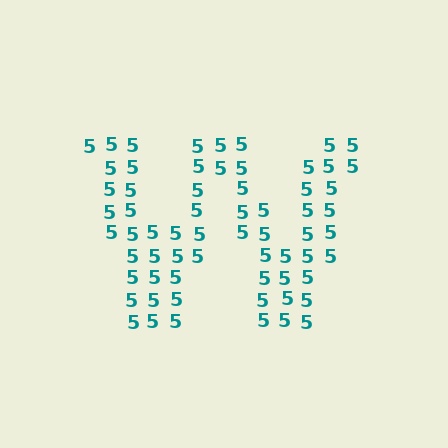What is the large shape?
The large shape is the letter W.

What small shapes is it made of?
It is made of small digit 5's.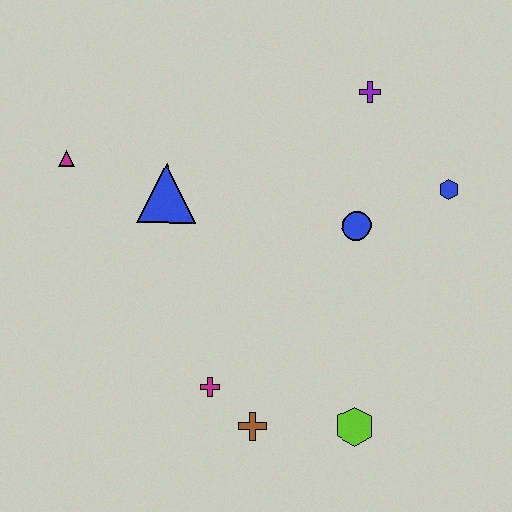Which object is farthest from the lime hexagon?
The magenta triangle is farthest from the lime hexagon.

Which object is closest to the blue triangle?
The magenta triangle is closest to the blue triangle.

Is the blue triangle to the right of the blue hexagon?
No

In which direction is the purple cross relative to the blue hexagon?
The purple cross is above the blue hexagon.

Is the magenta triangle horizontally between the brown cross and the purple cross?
No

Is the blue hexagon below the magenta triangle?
Yes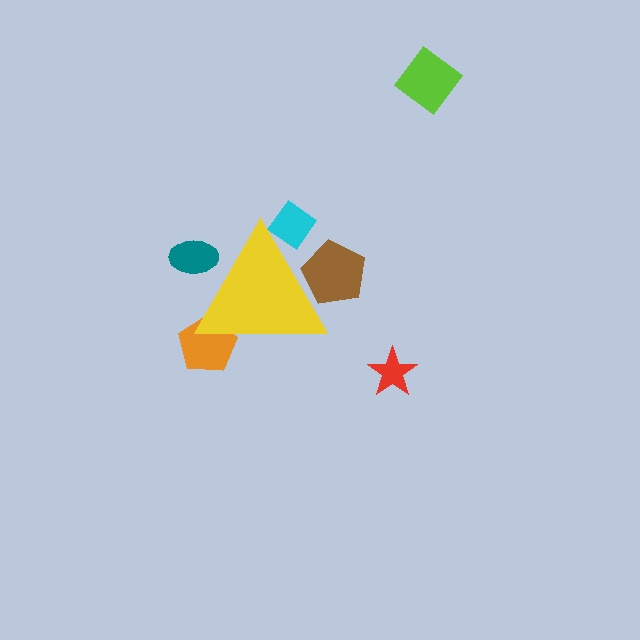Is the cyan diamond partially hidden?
Yes, the cyan diamond is partially hidden behind the yellow triangle.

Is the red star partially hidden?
No, the red star is fully visible.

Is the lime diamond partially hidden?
No, the lime diamond is fully visible.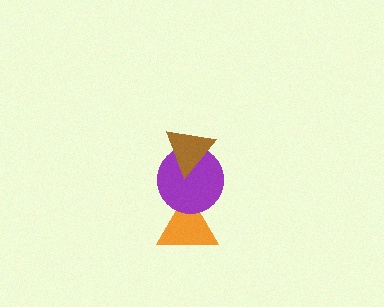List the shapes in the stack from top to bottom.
From top to bottom: the brown triangle, the purple circle, the orange triangle.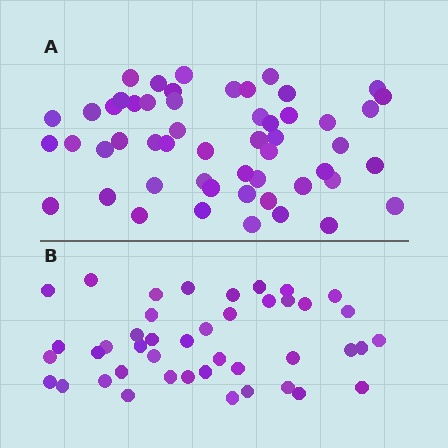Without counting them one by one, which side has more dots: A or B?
Region A (the top region) has more dots.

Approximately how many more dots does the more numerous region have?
Region A has roughly 10 or so more dots than region B.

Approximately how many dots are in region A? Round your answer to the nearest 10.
About 50 dots. (The exact count is 53, which rounds to 50.)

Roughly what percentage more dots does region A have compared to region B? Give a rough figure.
About 25% more.